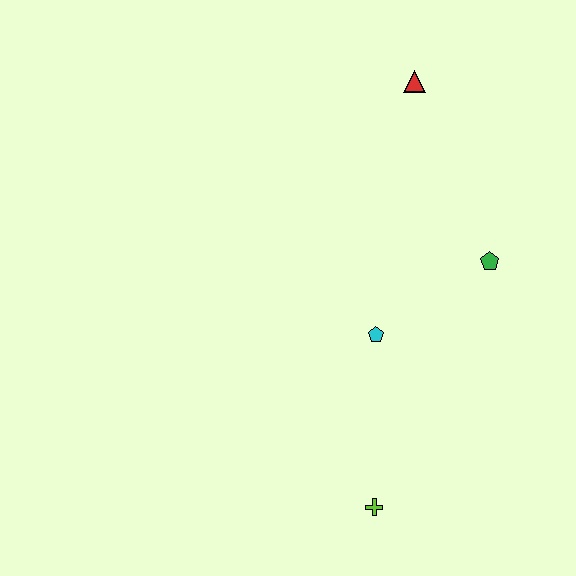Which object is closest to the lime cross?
The cyan pentagon is closest to the lime cross.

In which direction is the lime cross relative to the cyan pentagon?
The lime cross is below the cyan pentagon.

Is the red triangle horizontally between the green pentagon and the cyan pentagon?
Yes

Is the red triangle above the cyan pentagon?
Yes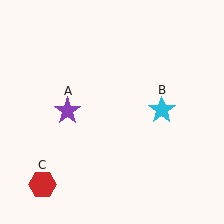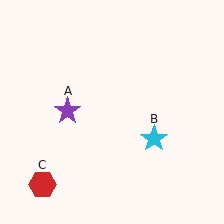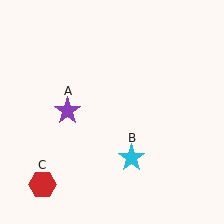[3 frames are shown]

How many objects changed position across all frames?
1 object changed position: cyan star (object B).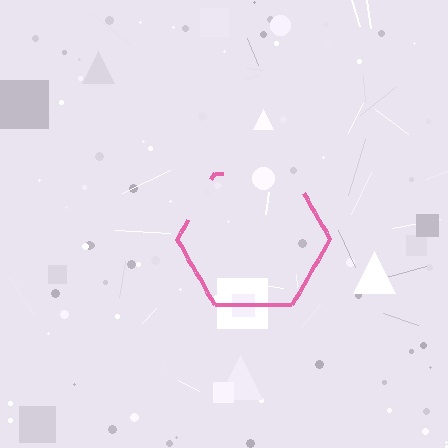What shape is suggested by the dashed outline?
The dashed outline suggests a hexagon.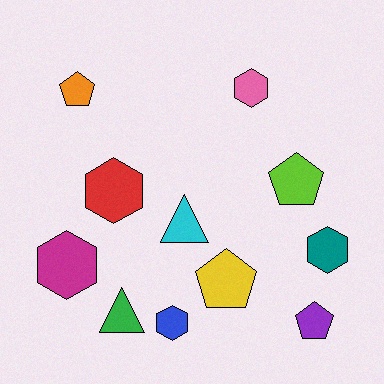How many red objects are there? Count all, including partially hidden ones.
There is 1 red object.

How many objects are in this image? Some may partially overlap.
There are 11 objects.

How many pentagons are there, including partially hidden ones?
There are 4 pentagons.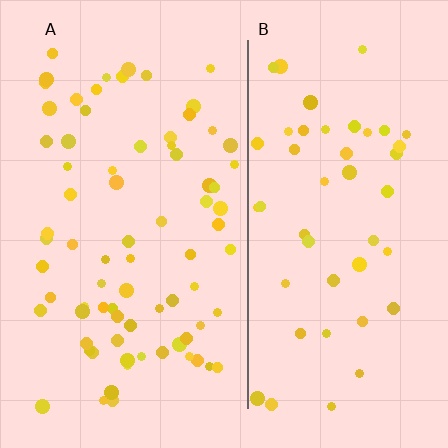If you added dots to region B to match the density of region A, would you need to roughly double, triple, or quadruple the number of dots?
Approximately double.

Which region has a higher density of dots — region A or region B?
A (the left).